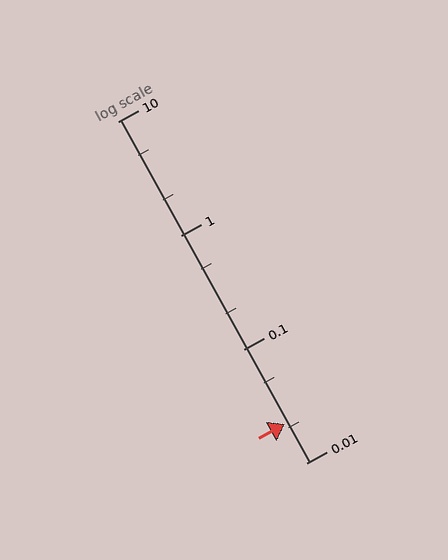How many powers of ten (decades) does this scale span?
The scale spans 3 decades, from 0.01 to 10.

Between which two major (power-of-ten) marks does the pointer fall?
The pointer is between 0.01 and 0.1.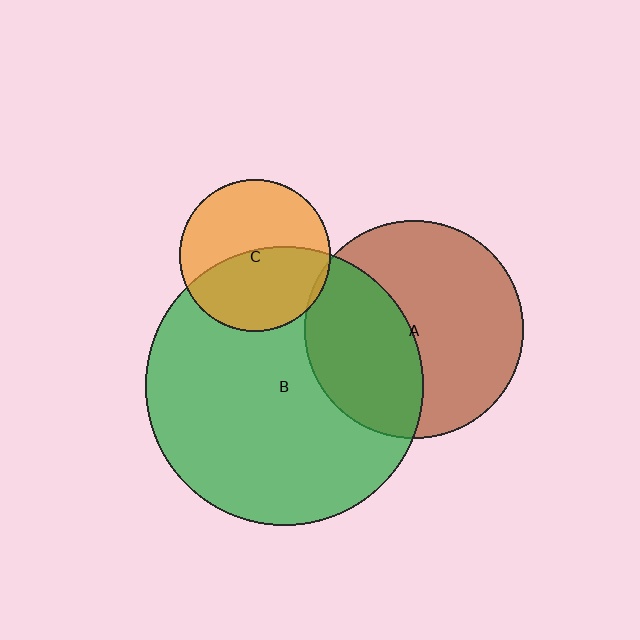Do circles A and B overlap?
Yes.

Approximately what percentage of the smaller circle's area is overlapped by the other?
Approximately 40%.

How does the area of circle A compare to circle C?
Approximately 2.1 times.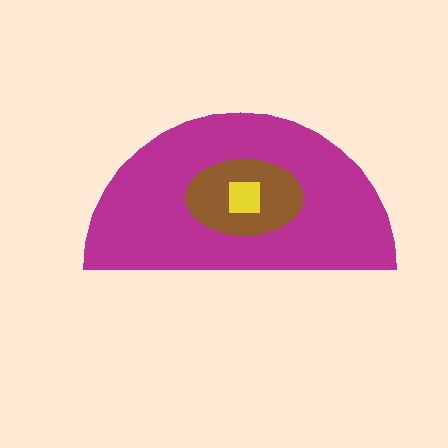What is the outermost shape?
The magenta semicircle.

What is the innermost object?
The yellow square.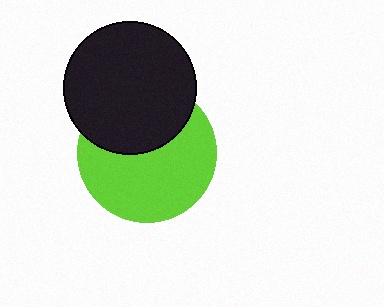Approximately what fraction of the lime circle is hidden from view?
Roughly 38% of the lime circle is hidden behind the black circle.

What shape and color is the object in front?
The object in front is a black circle.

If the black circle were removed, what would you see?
You would see the complete lime circle.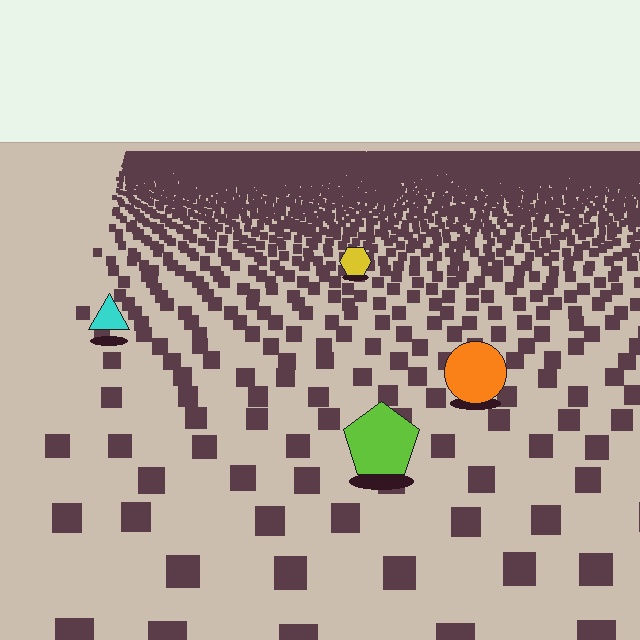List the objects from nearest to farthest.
From nearest to farthest: the lime pentagon, the orange circle, the cyan triangle, the yellow hexagon.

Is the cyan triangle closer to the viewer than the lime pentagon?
No. The lime pentagon is closer — you can tell from the texture gradient: the ground texture is coarser near it.